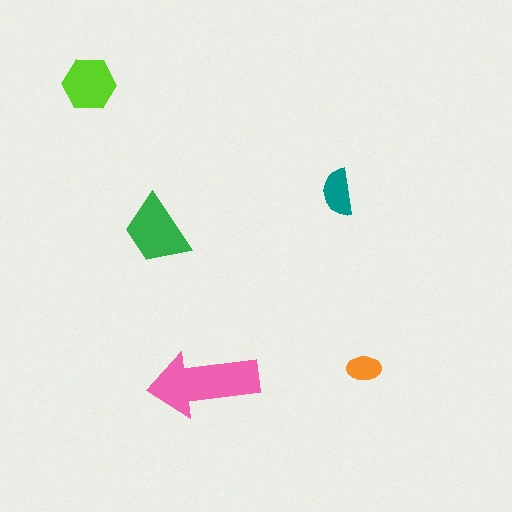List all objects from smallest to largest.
The orange ellipse, the teal semicircle, the lime hexagon, the green trapezoid, the pink arrow.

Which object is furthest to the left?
The lime hexagon is leftmost.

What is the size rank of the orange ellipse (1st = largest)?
5th.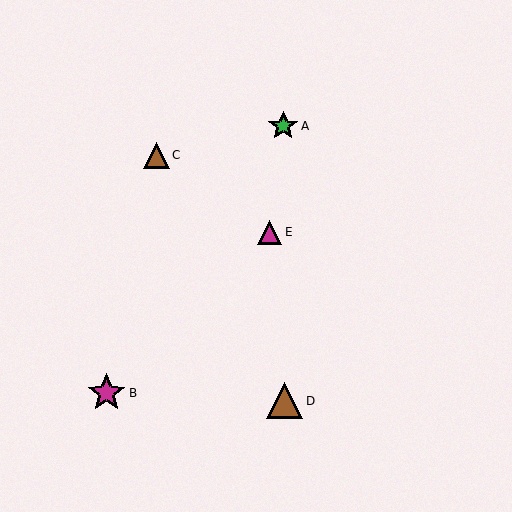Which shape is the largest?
The magenta star (labeled B) is the largest.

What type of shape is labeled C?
Shape C is a brown triangle.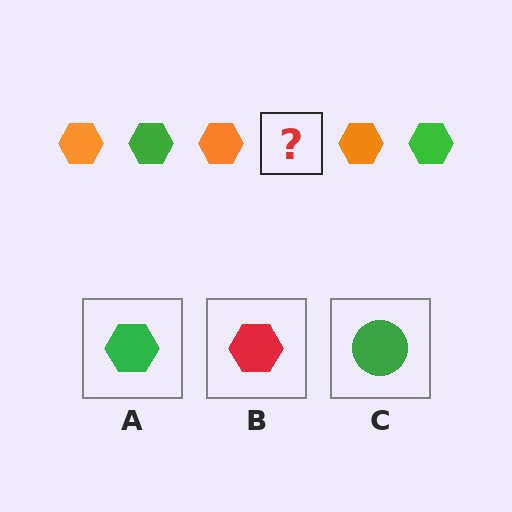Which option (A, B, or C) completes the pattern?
A.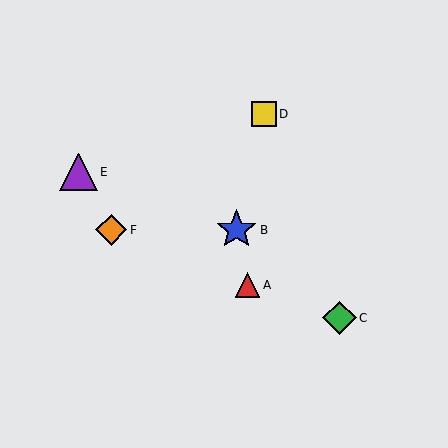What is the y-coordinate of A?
Object A is at y≈285.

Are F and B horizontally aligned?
Yes, both are at y≈230.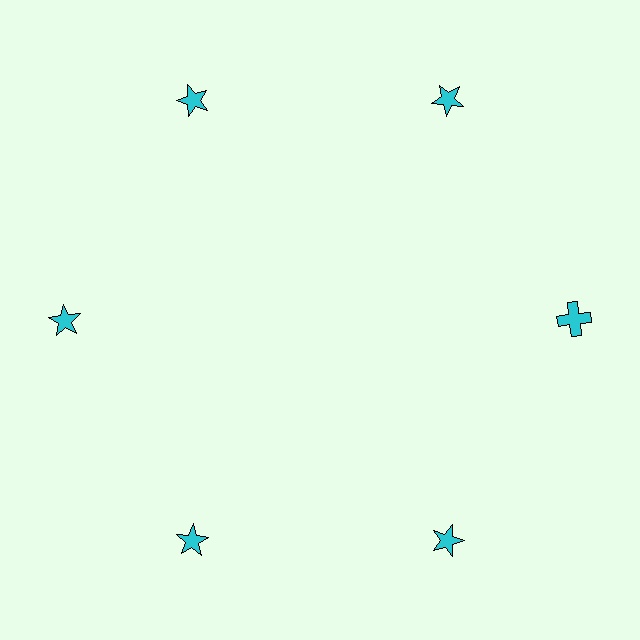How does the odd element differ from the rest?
It has a different shape: cross instead of star.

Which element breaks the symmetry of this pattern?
The cyan cross at roughly the 3 o'clock position breaks the symmetry. All other shapes are cyan stars.